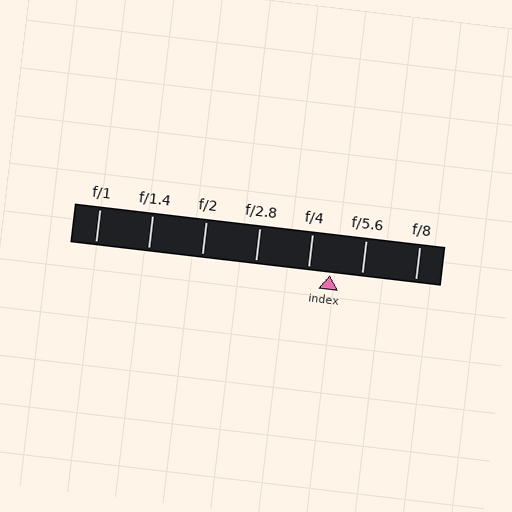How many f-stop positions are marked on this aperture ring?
There are 7 f-stop positions marked.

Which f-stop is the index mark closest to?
The index mark is closest to f/4.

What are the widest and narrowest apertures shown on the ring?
The widest aperture shown is f/1 and the narrowest is f/8.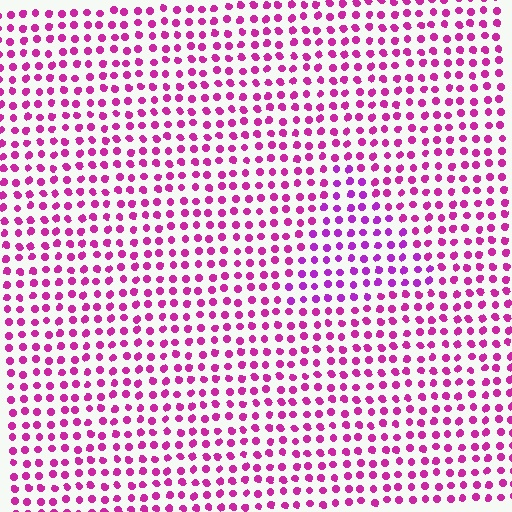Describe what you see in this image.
The image is filled with small magenta elements in a uniform arrangement. A triangle-shaped region is visible where the elements are tinted to a slightly different hue, forming a subtle color boundary.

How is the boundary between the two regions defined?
The boundary is defined purely by a slight shift in hue (about 24 degrees). Spacing, size, and orientation are identical on both sides.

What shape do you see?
I see a triangle.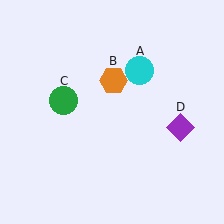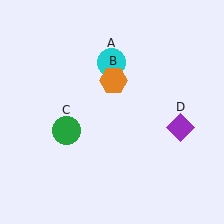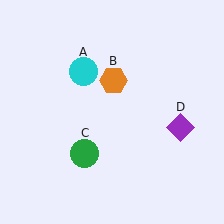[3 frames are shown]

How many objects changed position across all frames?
2 objects changed position: cyan circle (object A), green circle (object C).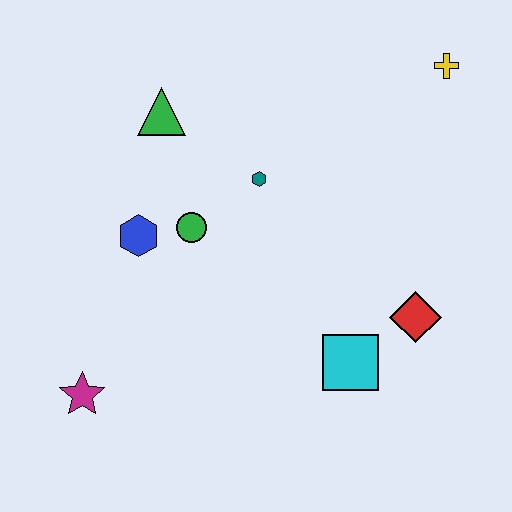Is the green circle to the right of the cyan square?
No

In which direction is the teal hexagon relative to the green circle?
The teal hexagon is to the right of the green circle.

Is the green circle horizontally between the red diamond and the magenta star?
Yes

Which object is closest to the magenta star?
The blue hexagon is closest to the magenta star.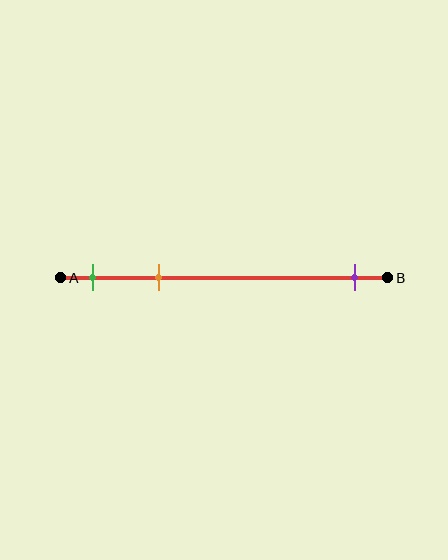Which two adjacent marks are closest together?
The green and orange marks are the closest adjacent pair.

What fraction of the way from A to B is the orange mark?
The orange mark is approximately 30% (0.3) of the way from A to B.